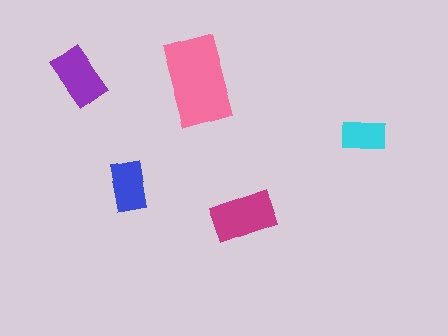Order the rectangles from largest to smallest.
the pink one, the magenta one, the purple one, the blue one, the cyan one.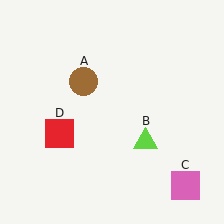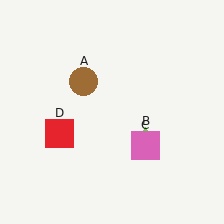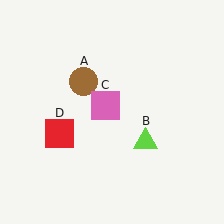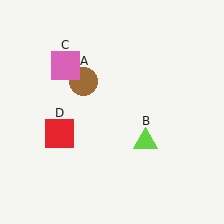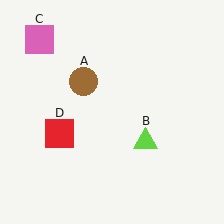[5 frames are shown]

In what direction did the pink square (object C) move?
The pink square (object C) moved up and to the left.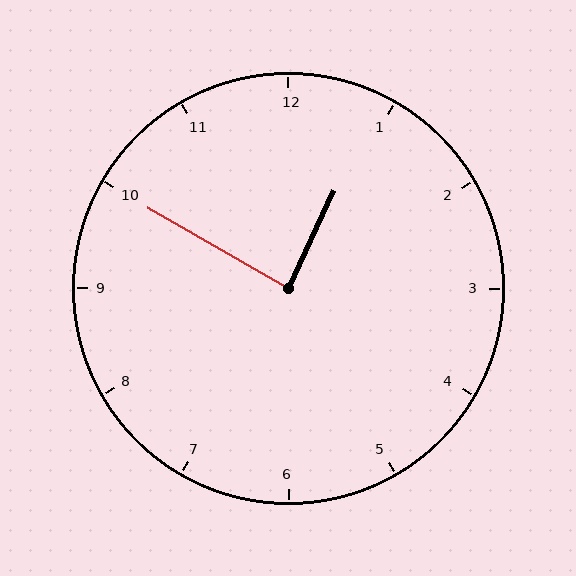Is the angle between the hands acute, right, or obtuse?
It is right.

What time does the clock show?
12:50.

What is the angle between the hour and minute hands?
Approximately 85 degrees.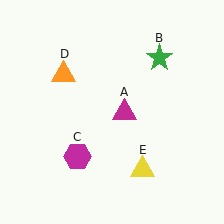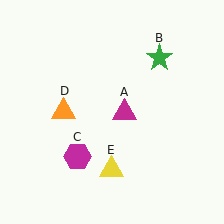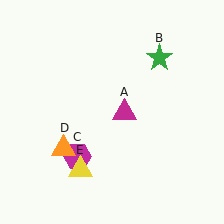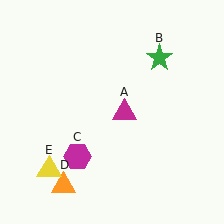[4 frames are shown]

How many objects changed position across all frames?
2 objects changed position: orange triangle (object D), yellow triangle (object E).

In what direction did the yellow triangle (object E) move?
The yellow triangle (object E) moved left.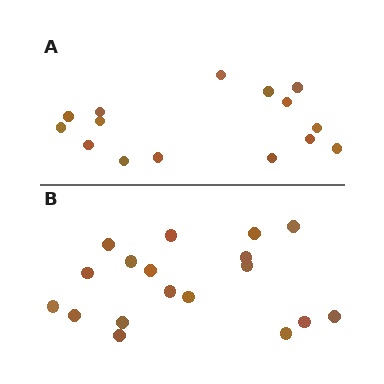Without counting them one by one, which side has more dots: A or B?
Region B (the bottom region) has more dots.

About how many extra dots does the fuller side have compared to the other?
Region B has just a few more — roughly 2 or 3 more dots than region A.